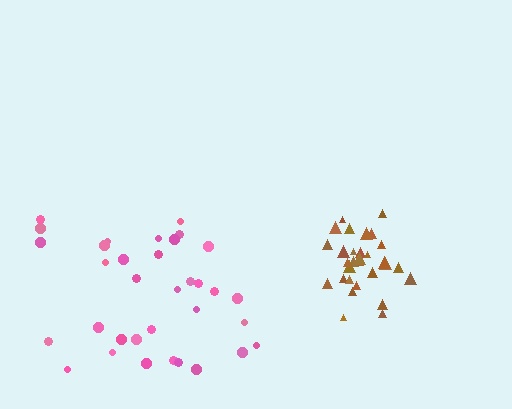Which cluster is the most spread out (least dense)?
Pink.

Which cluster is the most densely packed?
Brown.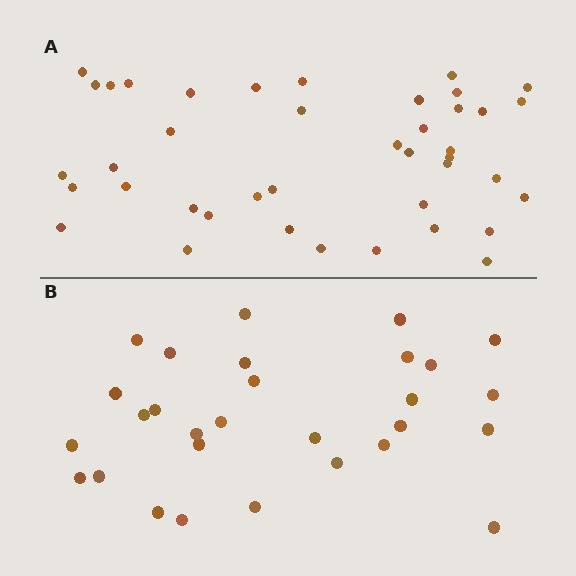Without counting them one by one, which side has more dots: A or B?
Region A (the top region) has more dots.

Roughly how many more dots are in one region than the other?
Region A has roughly 12 or so more dots than region B.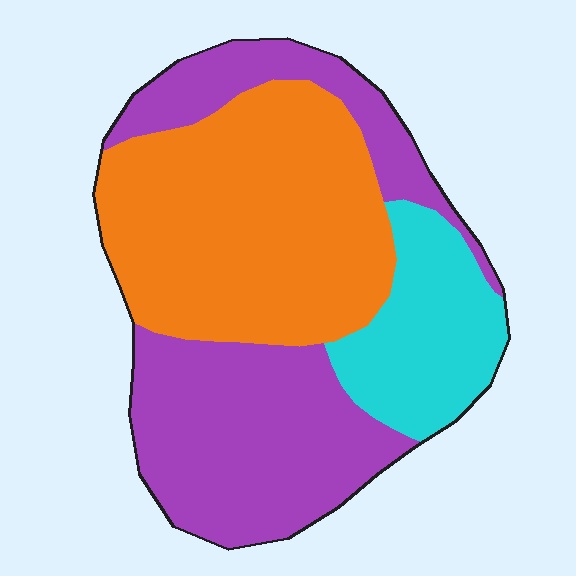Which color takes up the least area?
Cyan, at roughly 15%.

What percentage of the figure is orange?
Orange covers 42% of the figure.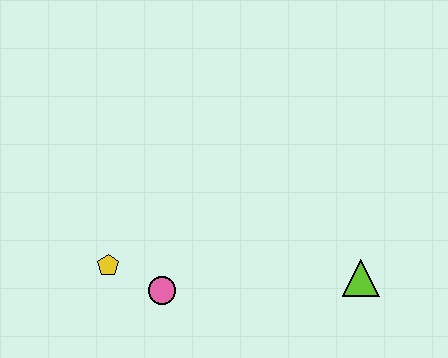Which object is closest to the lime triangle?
The pink circle is closest to the lime triangle.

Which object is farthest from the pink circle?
The lime triangle is farthest from the pink circle.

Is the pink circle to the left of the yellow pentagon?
No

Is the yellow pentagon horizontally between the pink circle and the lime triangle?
No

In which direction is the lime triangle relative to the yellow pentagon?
The lime triangle is to the right of the yellow pentagon.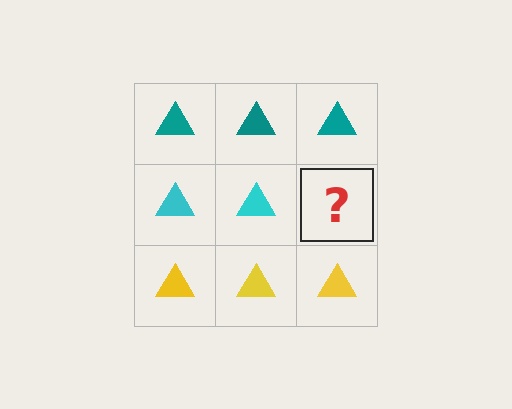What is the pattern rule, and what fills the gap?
The rule is that each row has a consistent color. The gap should be filled with a cyan triangle.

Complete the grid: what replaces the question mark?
The question mark should be replaced with a cyan triangle.